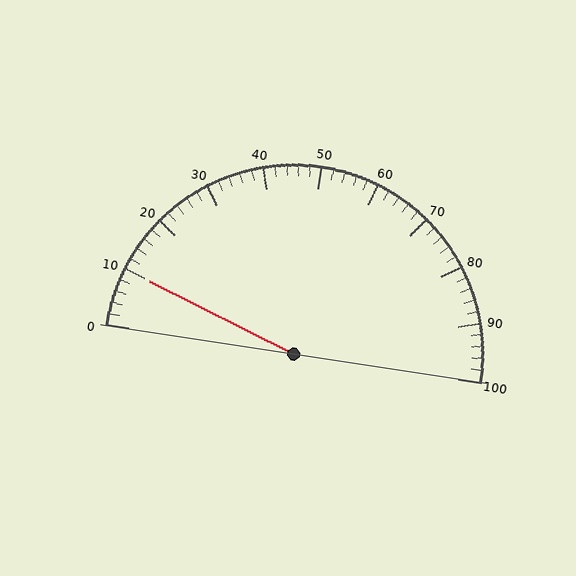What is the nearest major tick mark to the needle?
The nearest major tick mark is 10.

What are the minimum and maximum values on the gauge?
The gauge ranges from 0 to 100.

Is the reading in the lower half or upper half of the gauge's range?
The reading is in the lower half of the range (0 to 100).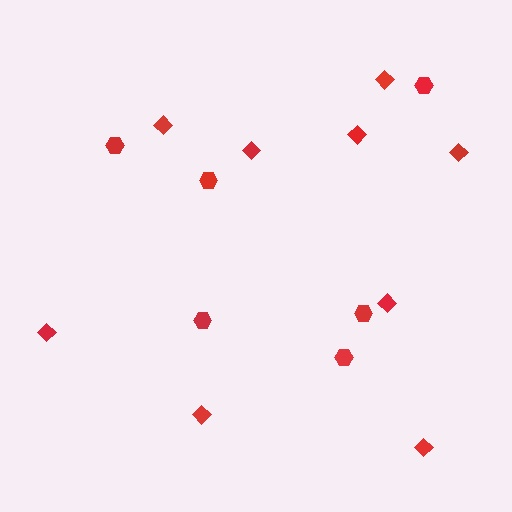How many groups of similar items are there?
There are 2 groups: one group of hexagons (6) and one group of diamonds (9).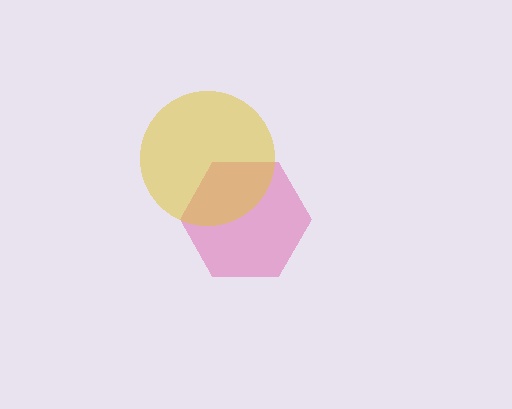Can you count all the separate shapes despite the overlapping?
Yes, there are 2 separate shapes.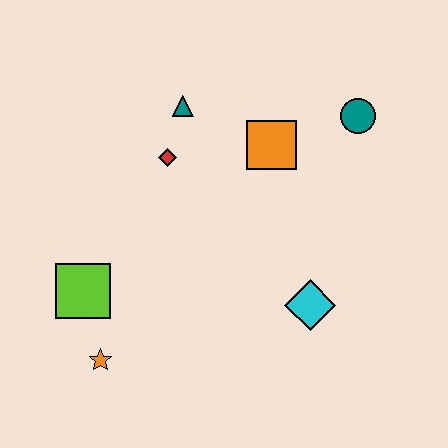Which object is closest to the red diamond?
The teal triangle is closest to the red diamond.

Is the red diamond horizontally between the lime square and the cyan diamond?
Yes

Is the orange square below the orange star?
No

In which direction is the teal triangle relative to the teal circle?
The teal triangle is to the left of the teal circle.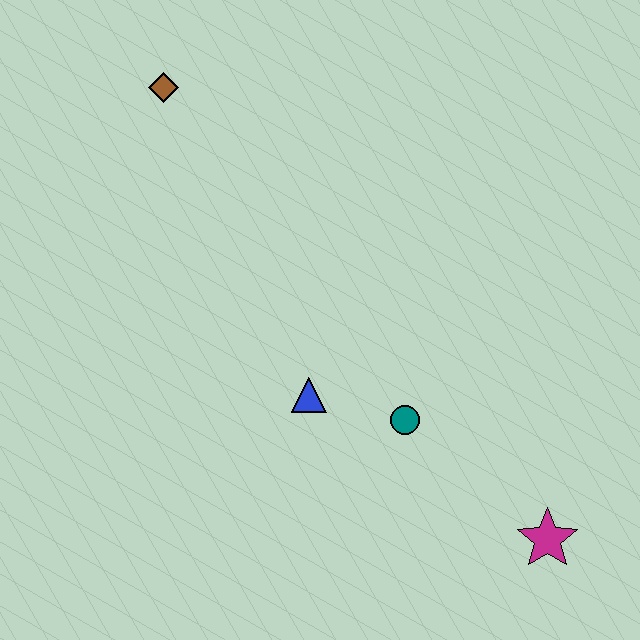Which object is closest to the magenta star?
The teal circle is closest to the magenta star.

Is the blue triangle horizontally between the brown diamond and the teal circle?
Yes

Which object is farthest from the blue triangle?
The brown diamond is farthest from the blue triangle.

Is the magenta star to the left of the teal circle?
No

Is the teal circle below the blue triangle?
Yes